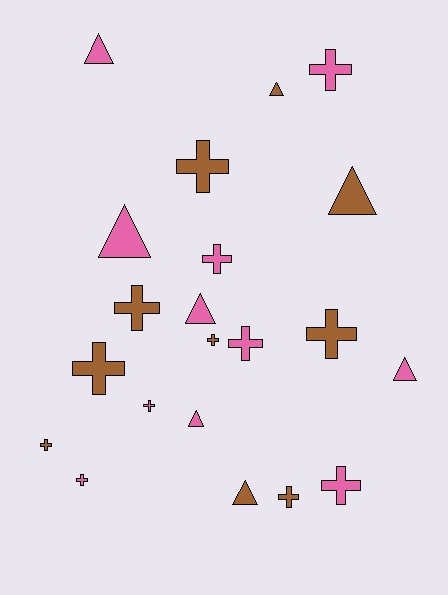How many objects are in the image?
There are 21 objects.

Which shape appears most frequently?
Cross, with 13 objects.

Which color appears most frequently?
Pink, with 11 objects.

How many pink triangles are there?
There are 5 pink triangles.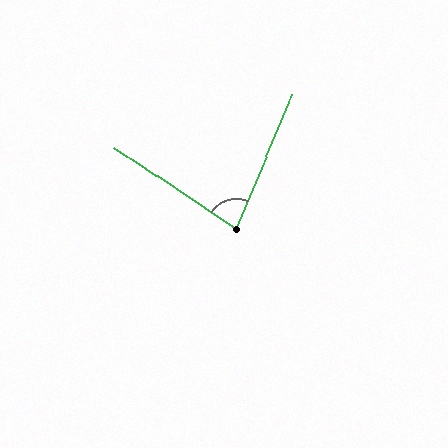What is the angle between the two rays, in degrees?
Approximately 79 degrees.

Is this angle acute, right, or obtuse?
It is acute.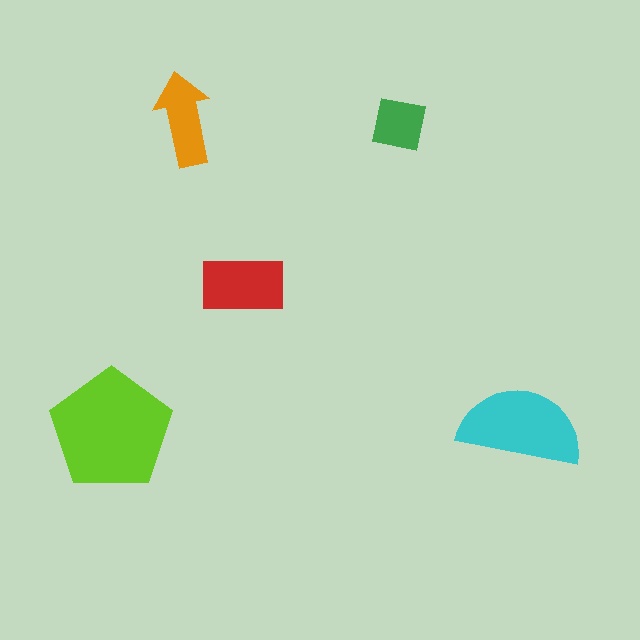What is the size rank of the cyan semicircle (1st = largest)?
2nd.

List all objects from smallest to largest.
The green square, the orange arrow, the red rectangle, the cyan semicircle, the lime pentagon.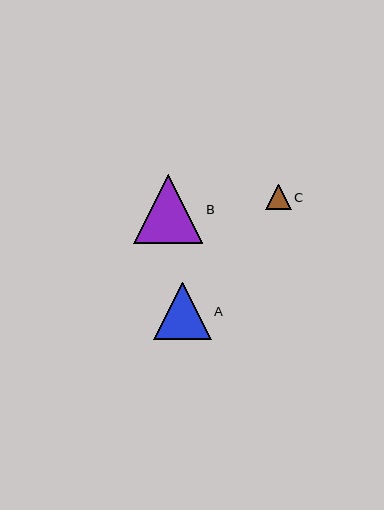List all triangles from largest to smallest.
From largest to smallest: B, A, C.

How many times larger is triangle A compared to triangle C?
Triangle A is approximately 2.3 times the size of triangle C.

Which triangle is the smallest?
Triangle C is the smallest with a size of approximately 25 pixels.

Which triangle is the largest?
Triangle B is the largest with a size of approximately 69 pixels.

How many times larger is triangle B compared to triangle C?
Triangle B is approximately 2.7 times the size of triangle C.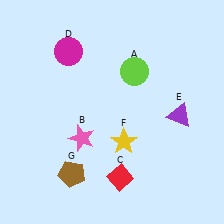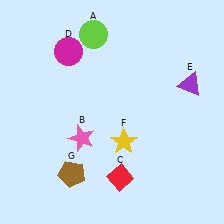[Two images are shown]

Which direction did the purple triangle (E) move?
The purple triangle (E) moved up.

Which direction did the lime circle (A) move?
The lime circle (A) moved left.